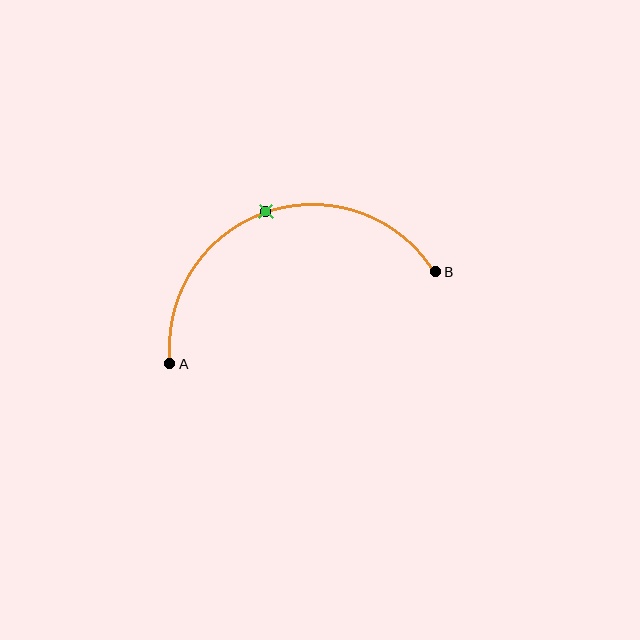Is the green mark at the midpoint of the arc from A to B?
Yes. The green mark lies on the arc at equal arc-length from both A and B — it is the arc midpoint.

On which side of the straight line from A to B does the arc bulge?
The arc bulges above the straight line connecting A and B.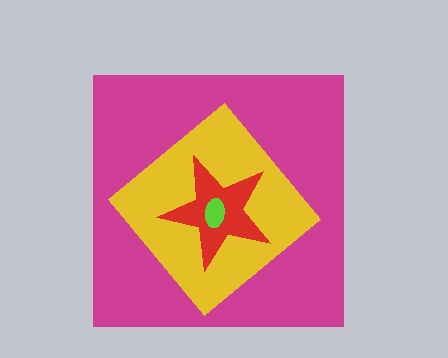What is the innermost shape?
The lime ellipse.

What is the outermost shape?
The magenta square.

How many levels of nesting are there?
4.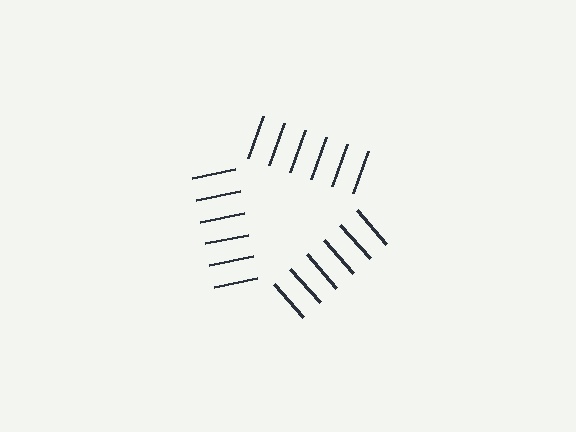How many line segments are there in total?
18 — 6 along each of the 3 edges.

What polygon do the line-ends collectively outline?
An illusory triangle — the line segments terminate on its edges but no continuous stroke is drawn.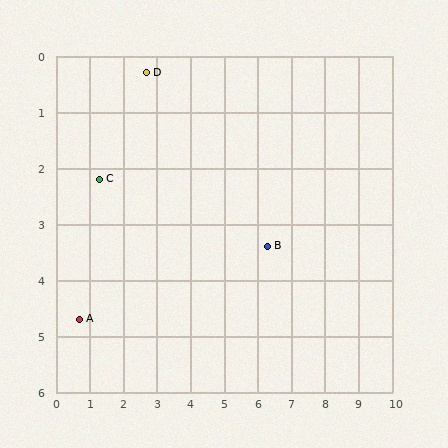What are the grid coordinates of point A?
Point A is at approximately (0.7, 4.7).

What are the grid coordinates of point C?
Point C is at approximately (1.3, 2.2).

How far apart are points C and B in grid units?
Points C and B are about 5.1 grid units apart.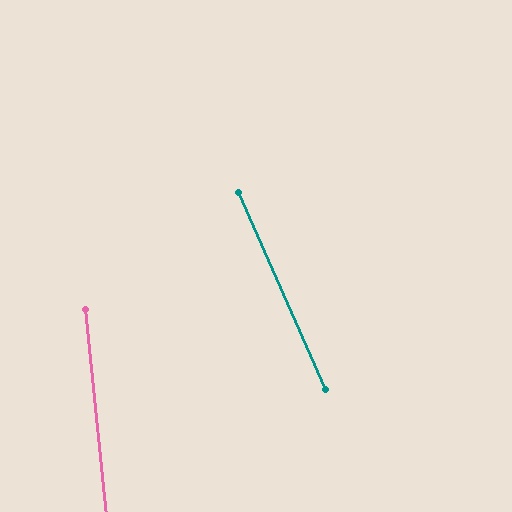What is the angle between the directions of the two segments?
Approximately 18 degrees.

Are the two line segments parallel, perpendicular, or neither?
Neither parallel nor perpendicular — they differ by about 18°.